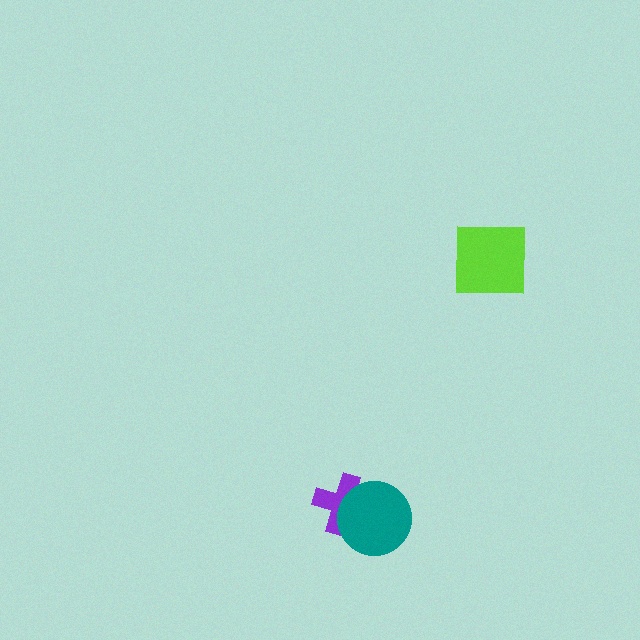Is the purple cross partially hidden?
Yes, it is partially covered by another shape.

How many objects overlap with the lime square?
0 objects overlap with the lime square.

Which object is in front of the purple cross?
The teal circle is in front of the purple cross.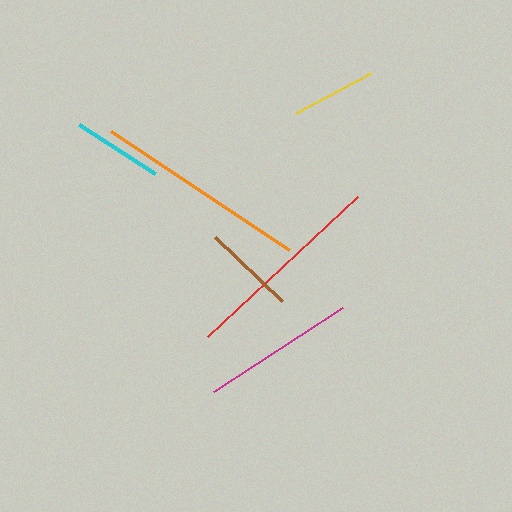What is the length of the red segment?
The red segment is approximately 205 pixels long.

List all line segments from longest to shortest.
From longest to shortest: orange, red, magenta, brown, cyan, yellow.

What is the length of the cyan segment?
The cyan segment is approximately 90 pixels long.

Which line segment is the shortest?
The yellow line is the shortest at approximately 85 pixels.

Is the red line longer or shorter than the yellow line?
The red line is longer than the yellow line.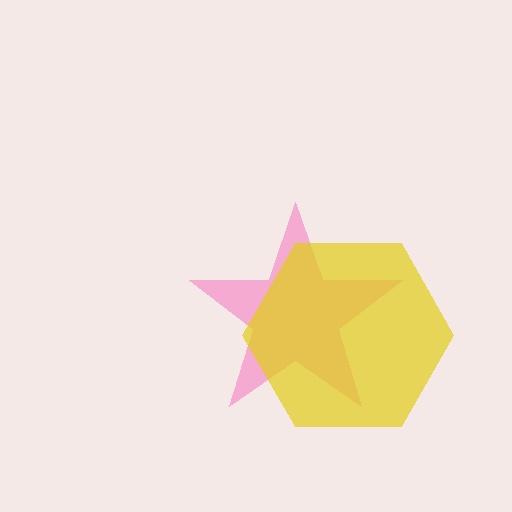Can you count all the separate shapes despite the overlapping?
Yes, there are 2 separate shapes.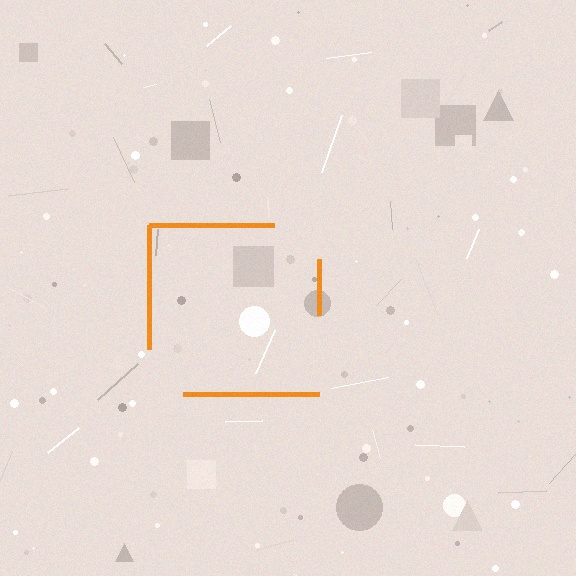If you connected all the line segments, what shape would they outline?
They would outline a square.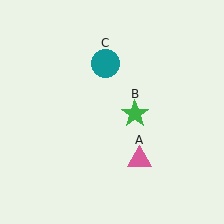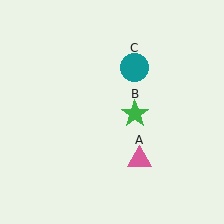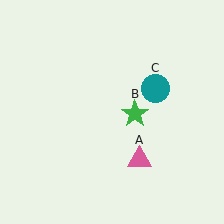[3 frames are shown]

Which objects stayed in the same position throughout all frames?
Pink triangle (object A) and green star (object B) remained stationary.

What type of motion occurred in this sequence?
The teal circle (object C) rotated clockwise around the center of the scene.